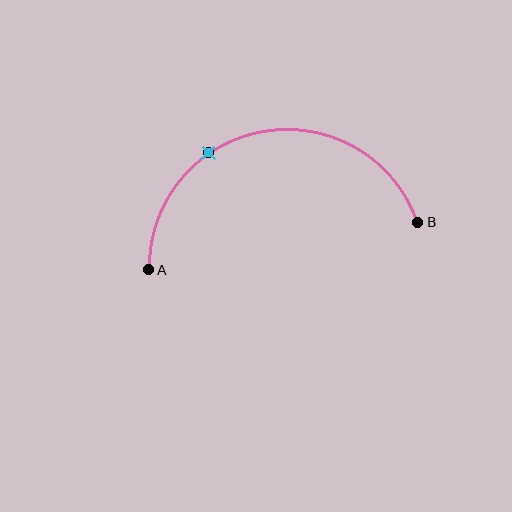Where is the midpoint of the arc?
The arc midpoint is the point on the curve farthest from the straight line joining A and B. It sits above that line.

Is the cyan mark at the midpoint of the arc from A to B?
No. The cyan mark lies on the arc but is closer to endpoint A. The arc midpoint would be at the point on the curve equidistant along the arc from both A and B.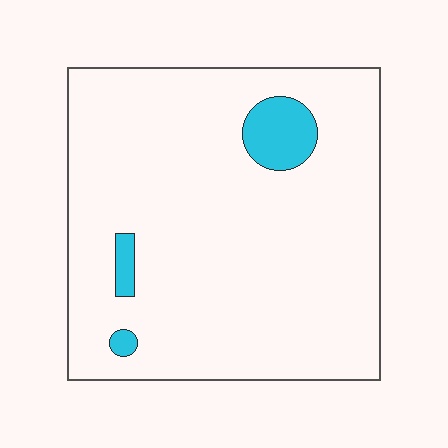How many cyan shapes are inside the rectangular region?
3.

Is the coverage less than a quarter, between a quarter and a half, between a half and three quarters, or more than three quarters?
Less than a quarter.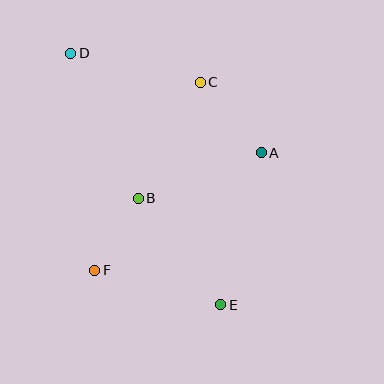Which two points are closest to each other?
Points B and F are closest to each other.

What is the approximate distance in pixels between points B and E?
The distance between B and E is approximately 135 pixels.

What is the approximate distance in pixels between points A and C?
The distance between A and C is approximately 93 pixels.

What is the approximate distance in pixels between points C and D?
The distance between C and D is approximately 133 pixels.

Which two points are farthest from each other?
Points D and E are farthest from each other.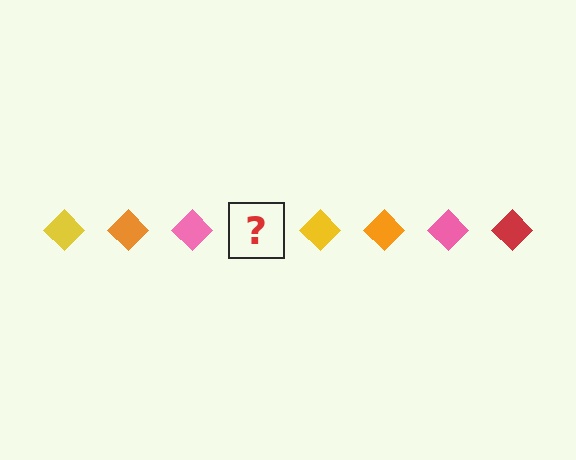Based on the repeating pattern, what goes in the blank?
The blank should be a red diamond.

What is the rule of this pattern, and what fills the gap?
The rule is that the pattern cycles through yellow, orange, pink, red diamonds. The gap should be filled with a red diamond.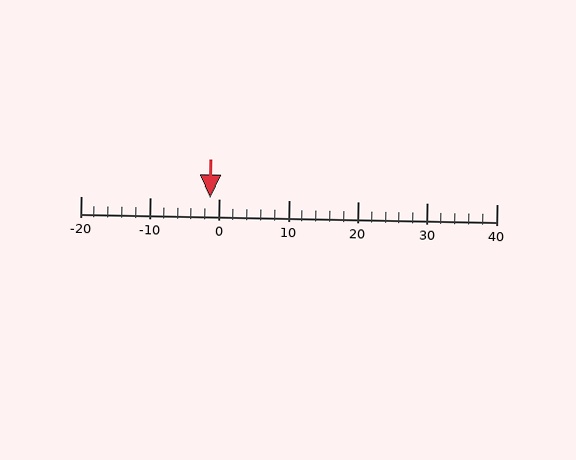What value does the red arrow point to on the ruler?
The red arrow points to approximately -1.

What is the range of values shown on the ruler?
The ruler shows values from -20 to 40.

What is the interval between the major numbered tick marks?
The major tick marks are spaced 10 units apart.